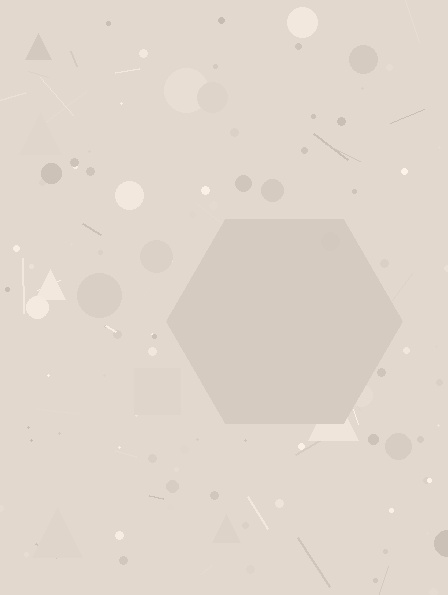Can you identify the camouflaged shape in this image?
The camouflaged shape is a hexagon.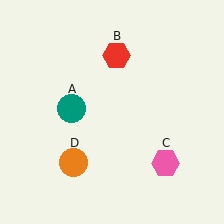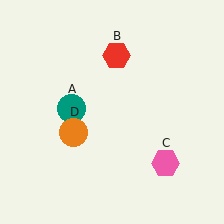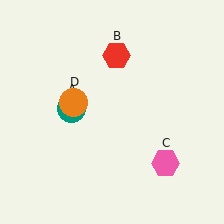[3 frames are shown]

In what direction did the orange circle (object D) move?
The orange circle (object D) moved up.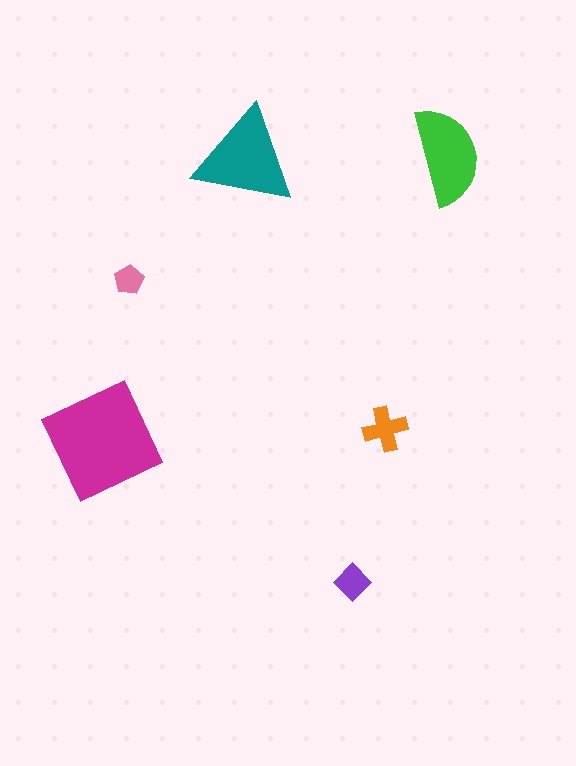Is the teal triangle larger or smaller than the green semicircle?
Larger.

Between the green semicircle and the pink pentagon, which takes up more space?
The green semicircle.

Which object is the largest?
The magenta square.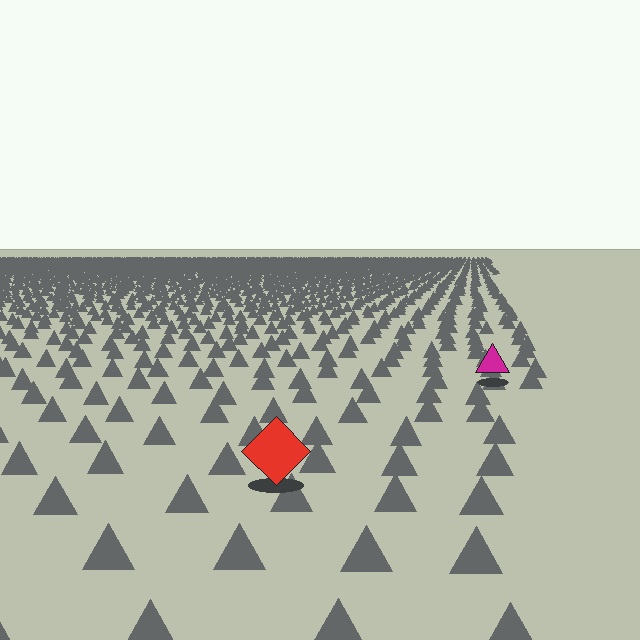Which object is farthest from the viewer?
The magenta triangle is farthest from the viewer. It appears smaller and the ground texture around it is denser.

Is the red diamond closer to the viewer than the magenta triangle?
Yes. The red diamond is closer — you can tell from the texture gradient: the ground texture is coarser near it.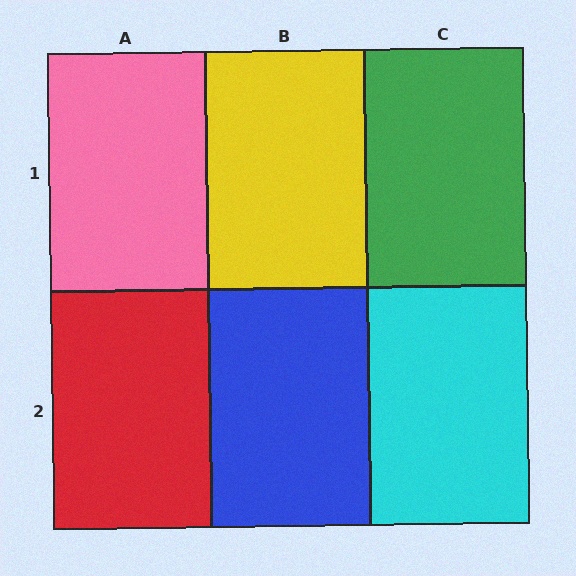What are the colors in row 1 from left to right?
Pink, yellow, green.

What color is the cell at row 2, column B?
Blue.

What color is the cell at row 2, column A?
Red.